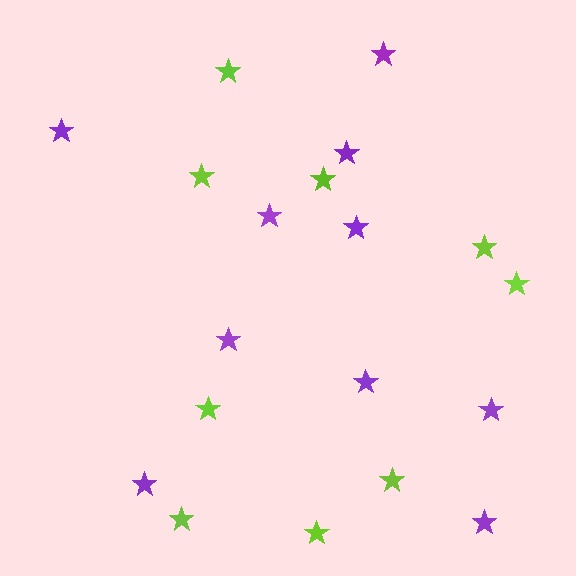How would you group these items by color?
There are 2 groups: one group of purple stars (10) and one group of lime stars (9).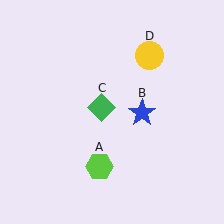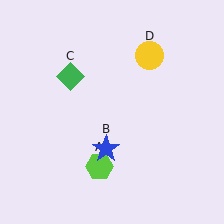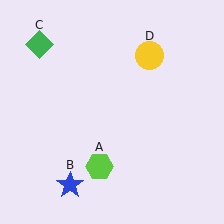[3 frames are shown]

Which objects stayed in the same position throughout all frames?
Lime hexagon (object A) and yellow circle (object D) remained stationary.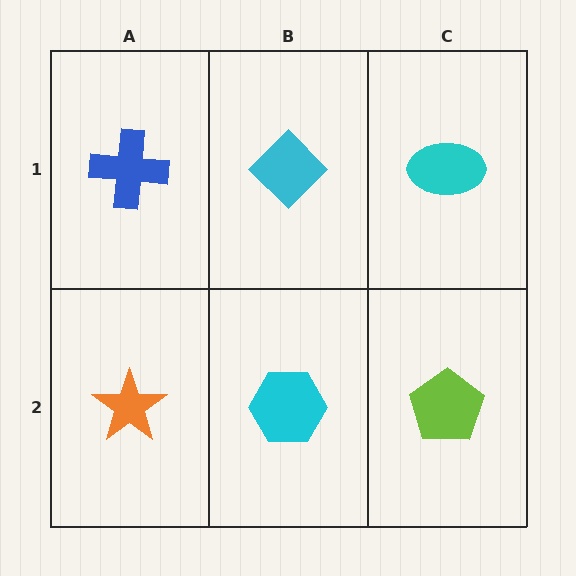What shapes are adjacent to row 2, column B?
A cyan diamond (row 1, column B), an orange star (row 2, column A), a lime pentagon (row 2, column C).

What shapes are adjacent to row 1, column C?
A lime pentagon (row 2, column C), a cyan diamond (row 1, column B).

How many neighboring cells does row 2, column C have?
2.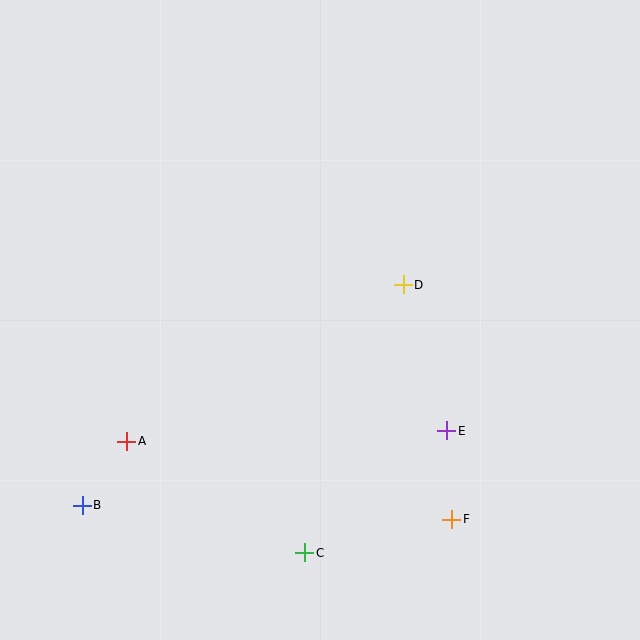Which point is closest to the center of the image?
Point D at (403, 285) is closest to the center.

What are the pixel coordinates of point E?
Point E is at (447, 431).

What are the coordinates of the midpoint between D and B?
The midpoint between D and B is at (243, 395).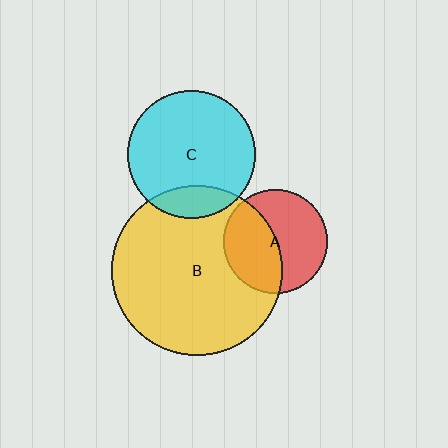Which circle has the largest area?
Circle B (yellow).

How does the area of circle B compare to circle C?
Approximately 1.8 times.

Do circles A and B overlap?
Yes.